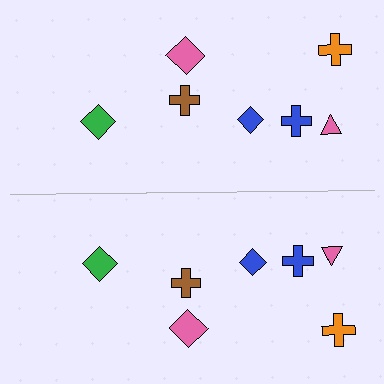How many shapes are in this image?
There are 14 shapes in this image.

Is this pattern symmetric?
Yes, this pattern has bilateral (reflection) symmetry.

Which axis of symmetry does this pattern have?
The pattern has a horizontal axis of symmetry running through the center of the image.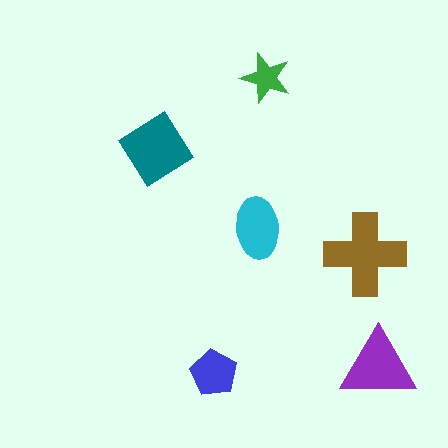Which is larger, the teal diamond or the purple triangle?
The teal diamond.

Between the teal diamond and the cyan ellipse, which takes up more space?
The teal diamond.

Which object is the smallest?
The green star.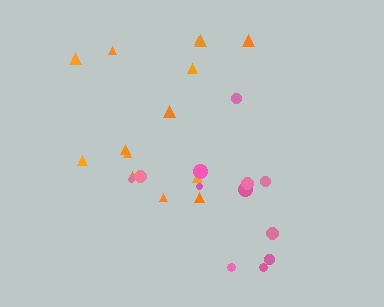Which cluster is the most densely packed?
Orange.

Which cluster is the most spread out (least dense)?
Pink.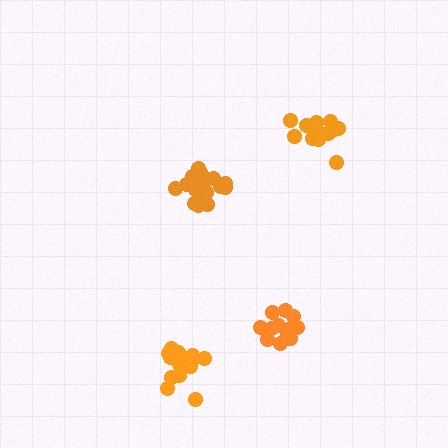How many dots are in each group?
Group 1: 15 dots, Group 2: 18 dots, Group 3: 20 dots, Group 4: 14 dots (67 total).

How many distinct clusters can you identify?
There are 4 distinct clusters.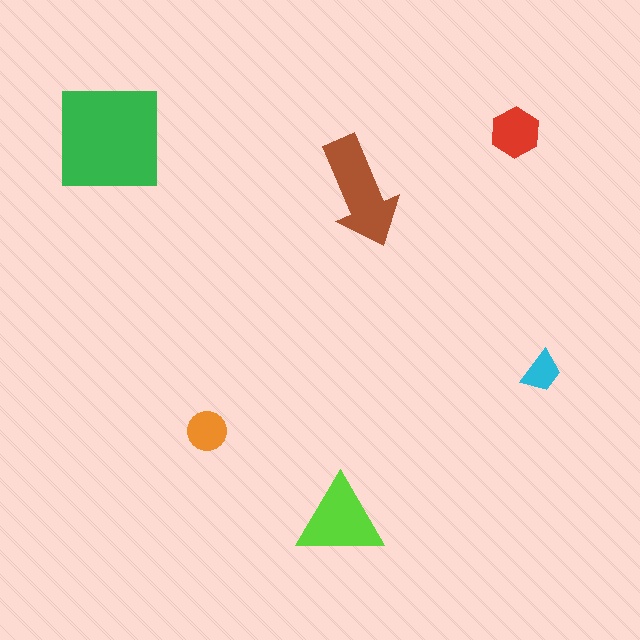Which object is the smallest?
The cyan trapezoid.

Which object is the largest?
The green square.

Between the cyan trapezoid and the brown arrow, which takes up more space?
The brown arrow.